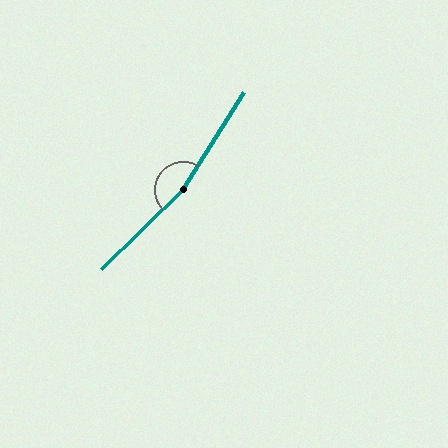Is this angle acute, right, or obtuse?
It is obtuse.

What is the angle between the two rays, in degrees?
Approximately 167 degrees.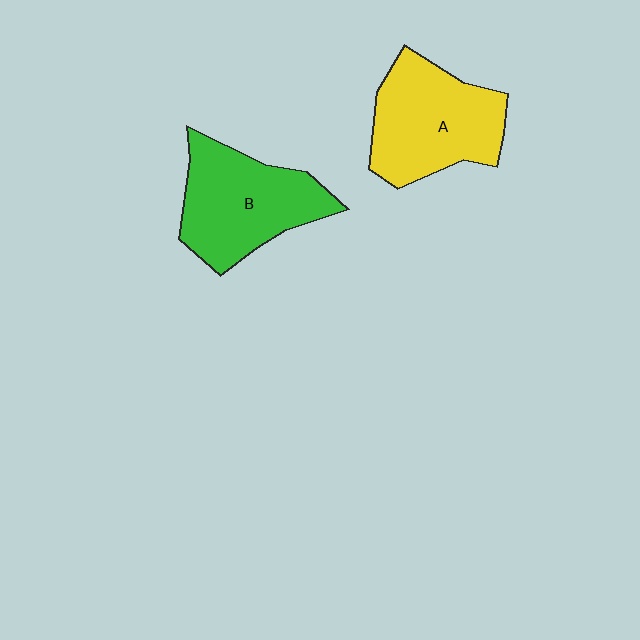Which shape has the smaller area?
Shape B (green).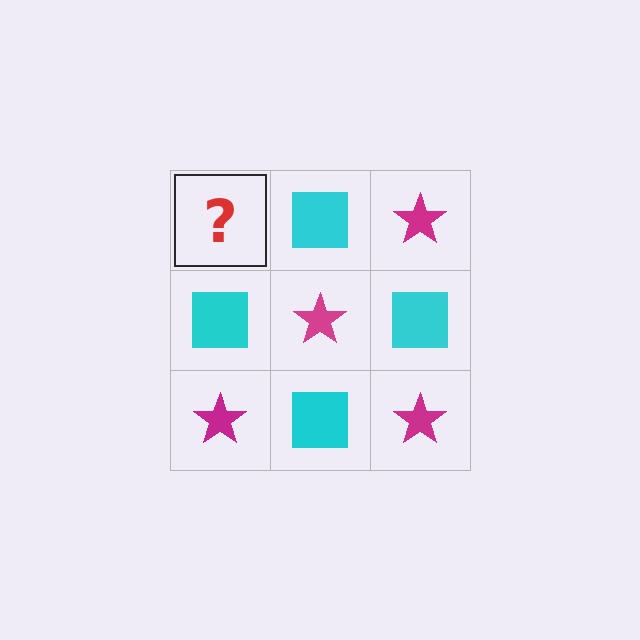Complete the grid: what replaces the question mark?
The question mark should be replaced with a magenta star.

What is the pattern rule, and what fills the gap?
The rule is that it alternates magenta star and cyan square in a checkerboard pattern. The gap should be filled with a magenta star.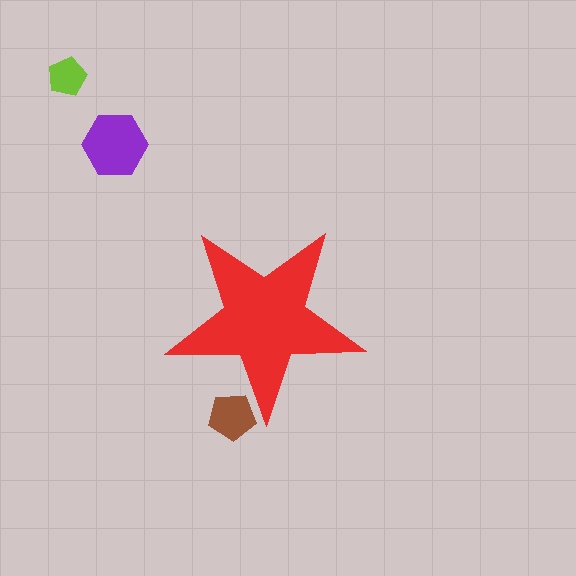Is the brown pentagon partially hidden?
Yes, the brown pentagon is partially hidden behind the red star.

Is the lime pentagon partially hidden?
No, the lime pentagon is fully visible.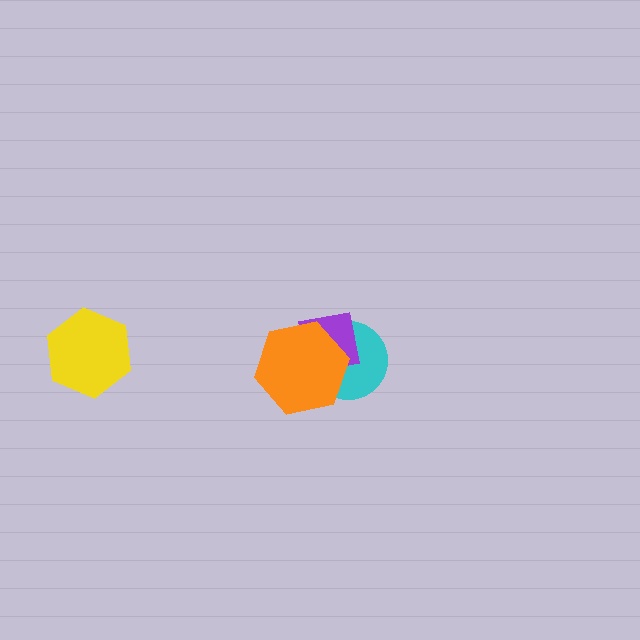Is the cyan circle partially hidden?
Yes, it is partially covered by another shape.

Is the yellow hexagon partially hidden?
No, no other shape covers it.